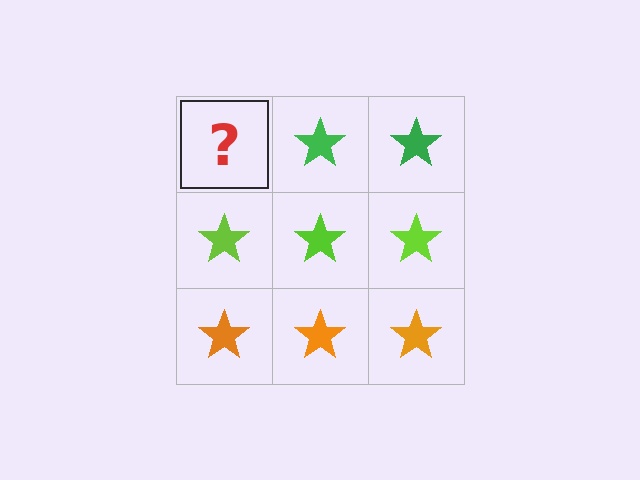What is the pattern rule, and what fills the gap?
The rule is that each row has a consistent color. The gap should be filled with a green star.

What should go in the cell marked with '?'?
The missing cell should contain a green star.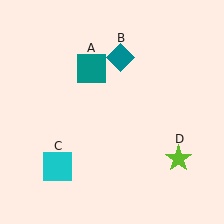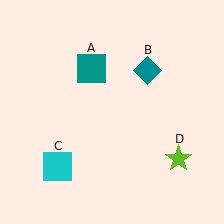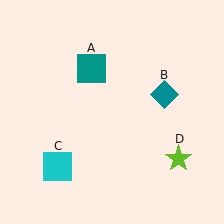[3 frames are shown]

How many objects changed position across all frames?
1 object changed position: teal diamond (object B).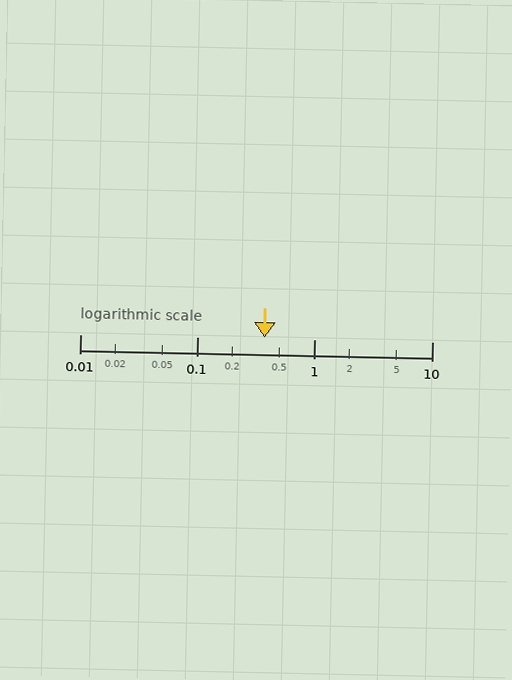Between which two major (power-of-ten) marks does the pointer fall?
The pointer is between 0.1 and 1.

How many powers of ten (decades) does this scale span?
The scale spans 3 decades, from 0.01 to 10.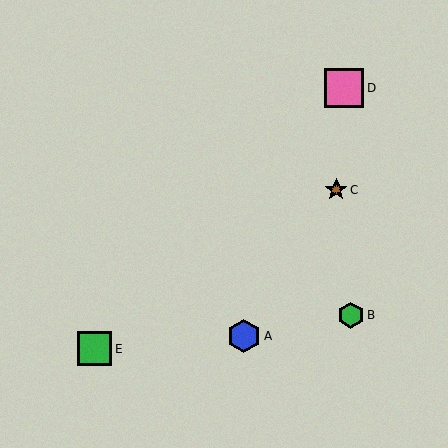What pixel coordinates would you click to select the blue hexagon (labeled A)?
Click at (244, 336) to select the blue hexagon A.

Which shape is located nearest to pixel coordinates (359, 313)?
The green hexagon (labeled B) at (351, 315) is nearest to that location.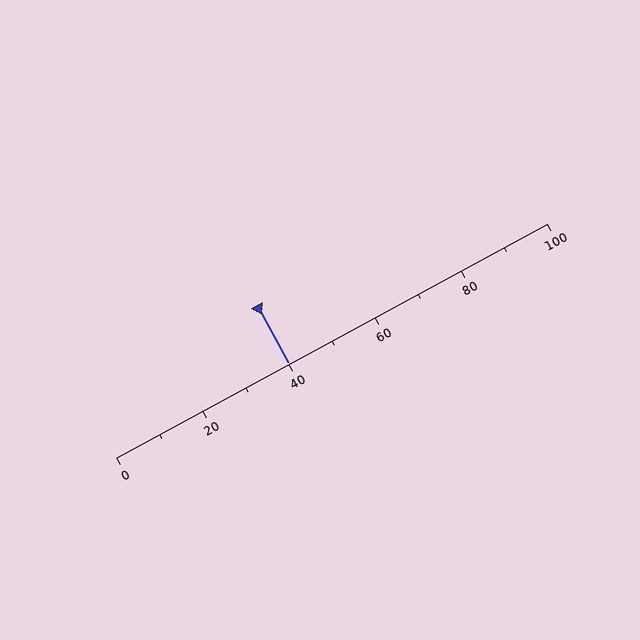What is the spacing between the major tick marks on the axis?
The major ticks are spaced 20 apart.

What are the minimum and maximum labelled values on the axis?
The axis runs from 0 to 100.